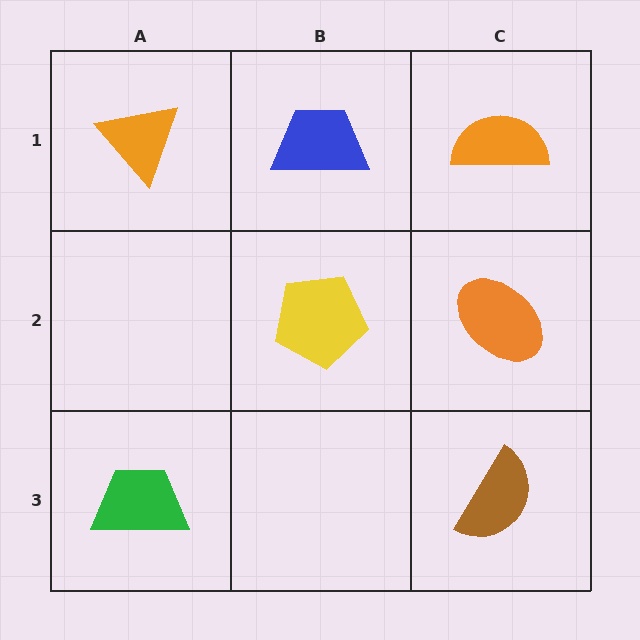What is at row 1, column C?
An orange semicircle.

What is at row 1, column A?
An orange triangle.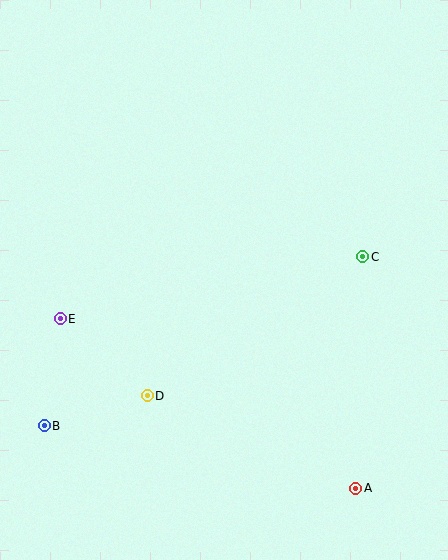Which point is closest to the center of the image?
Point D at (147, 396) is closest to the center.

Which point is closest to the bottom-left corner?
Point B is closest to the bottom-left corner.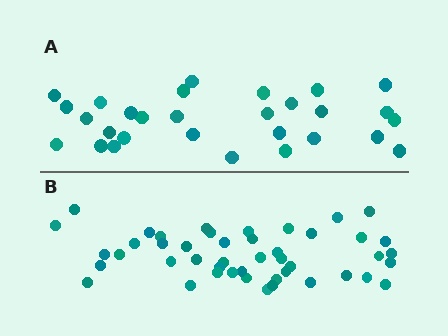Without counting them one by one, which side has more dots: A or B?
Region B (the bottom region) has more dots.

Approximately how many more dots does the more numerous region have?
Region B has approximately 15 more dots than region A.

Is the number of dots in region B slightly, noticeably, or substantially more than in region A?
Region B has substantially more. The ratio is roughly 1.6 to 1.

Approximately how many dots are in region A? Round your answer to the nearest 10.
About 30 dots. (The exact count is 29, which rounds to 30.)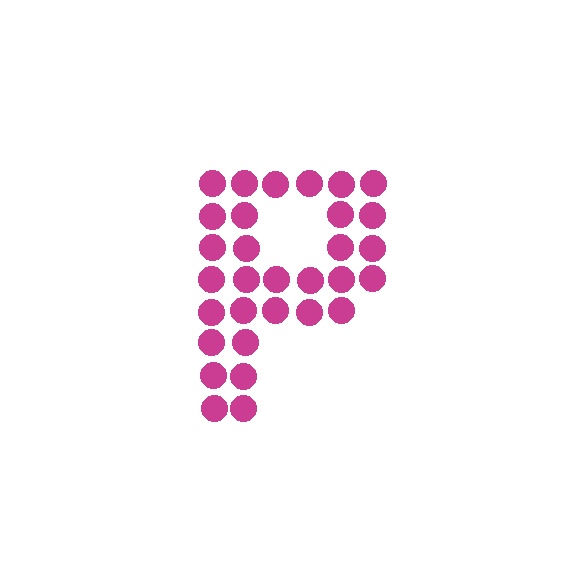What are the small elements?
The small elements are circles.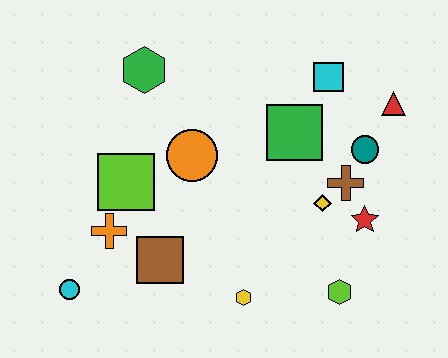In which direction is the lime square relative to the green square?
The lime square is to the left of the green square.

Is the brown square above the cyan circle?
Yes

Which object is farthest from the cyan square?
The cyan circle is farthest from the cyan square.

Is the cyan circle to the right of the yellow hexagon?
No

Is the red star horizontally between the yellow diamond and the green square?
No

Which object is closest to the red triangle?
The teal circle is closest to the red triangle.